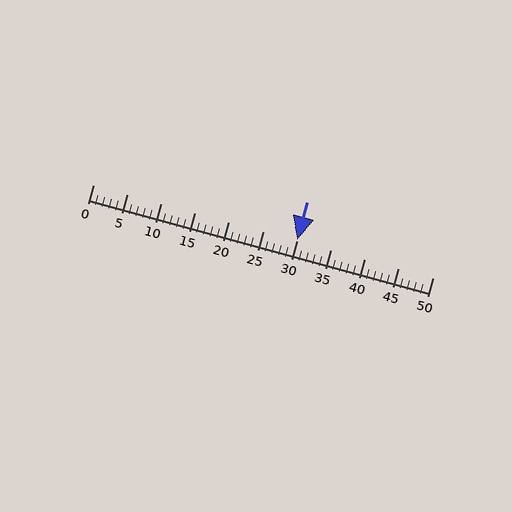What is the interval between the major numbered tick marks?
The major tick marks are spaced 5 units apart.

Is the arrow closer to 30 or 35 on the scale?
The arrow is closer to 30.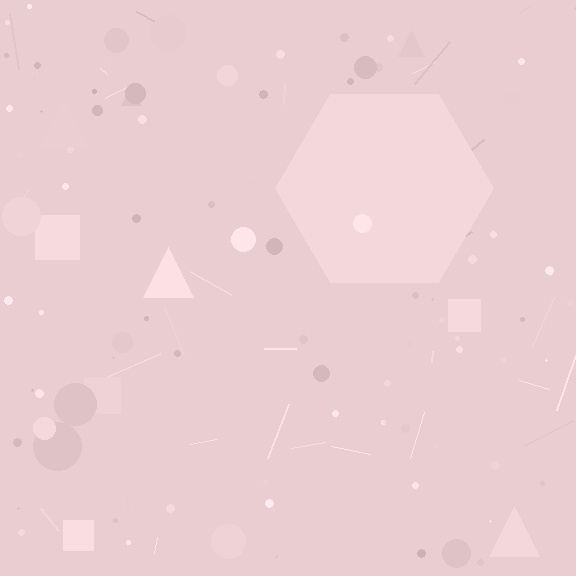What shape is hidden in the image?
A hexagon is hidden in the image.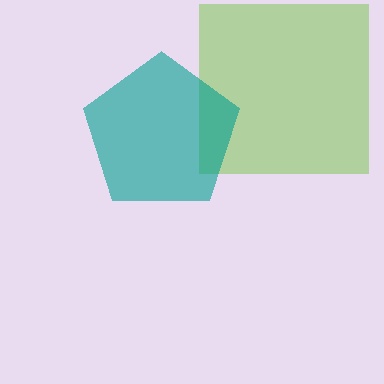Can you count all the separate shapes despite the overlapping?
Yes, there are 2 separate shapes.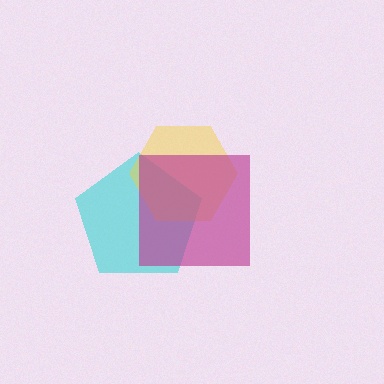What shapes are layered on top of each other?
The layered shapes are: a cyan pentagon, a yellow hexagon, a magenta square.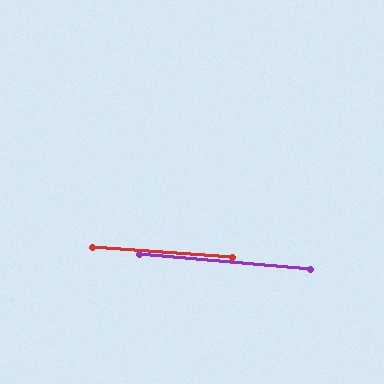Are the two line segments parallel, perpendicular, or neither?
Parallel — their directions differ by only 0.9°.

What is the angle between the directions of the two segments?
Approximately 1 degree.